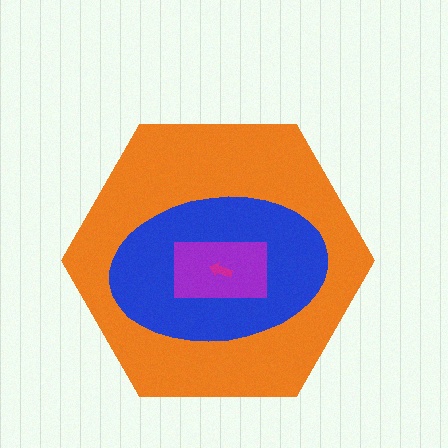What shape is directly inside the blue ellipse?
The purple rectangle.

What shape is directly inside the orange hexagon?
The blue ellipse.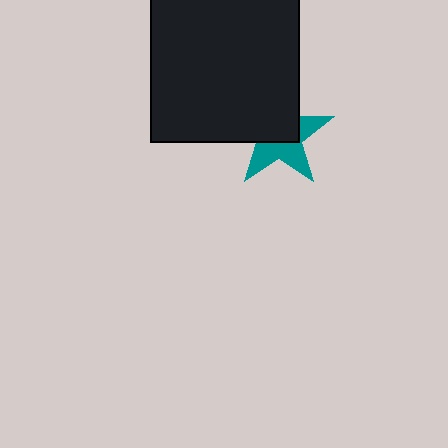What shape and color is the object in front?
The object in front is a black square.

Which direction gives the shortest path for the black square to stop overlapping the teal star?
Moving toward the upper-left gives the shortest separation.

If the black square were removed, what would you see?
You would see the complete teal star.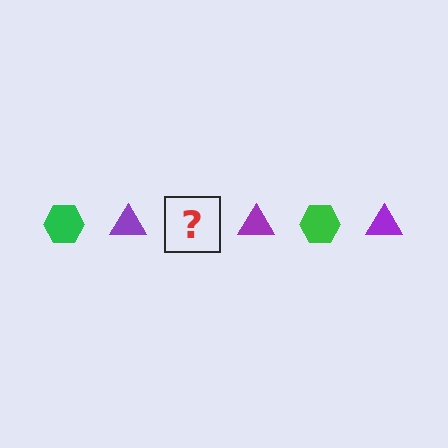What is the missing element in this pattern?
The missing element is a green hexagon.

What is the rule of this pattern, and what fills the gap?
The rule is that the pattern alternates between green hexagon and purple triangle. The gap should be filled with a green hexagon.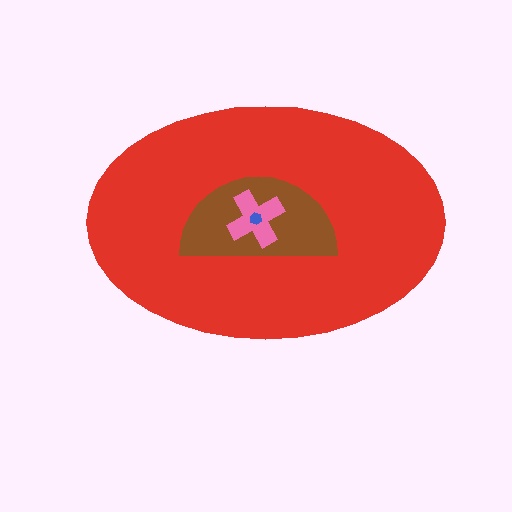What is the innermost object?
The blue hexagon.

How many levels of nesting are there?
4.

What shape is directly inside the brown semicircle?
The pink cross.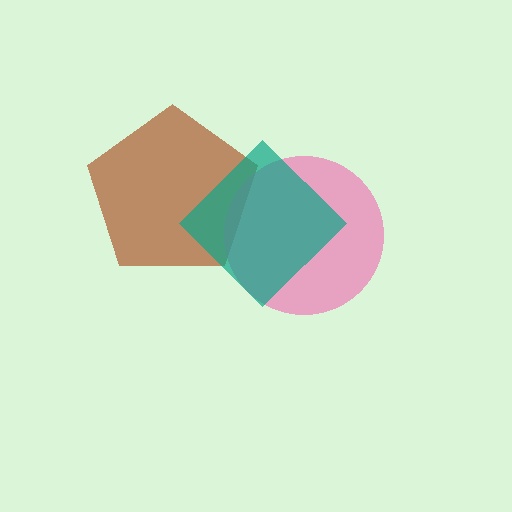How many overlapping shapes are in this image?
There are 3 overlapping shapes in the image.